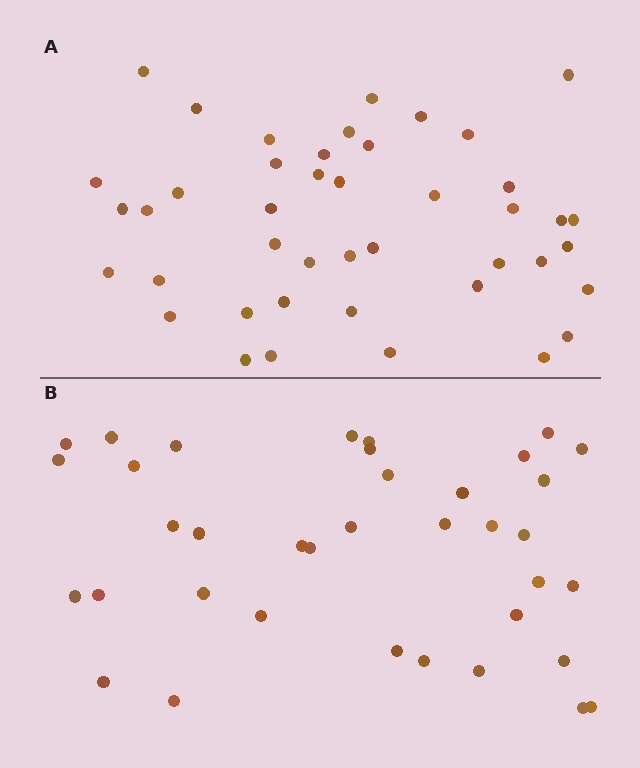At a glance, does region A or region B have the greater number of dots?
Region A (the top region) has more dots.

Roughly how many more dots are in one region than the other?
Region A has about 6 more dots than region B.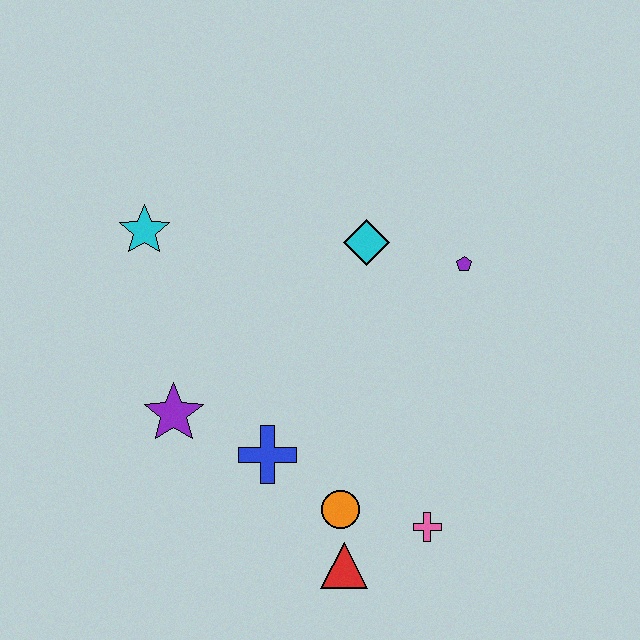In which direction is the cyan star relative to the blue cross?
The cyan star is above the blue cross.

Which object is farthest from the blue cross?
The purple pentagon is farthest from the blue cross.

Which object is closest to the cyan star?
The purple star is closest to the cyan star.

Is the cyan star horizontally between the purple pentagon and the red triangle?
No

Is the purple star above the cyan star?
No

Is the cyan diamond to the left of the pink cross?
Yes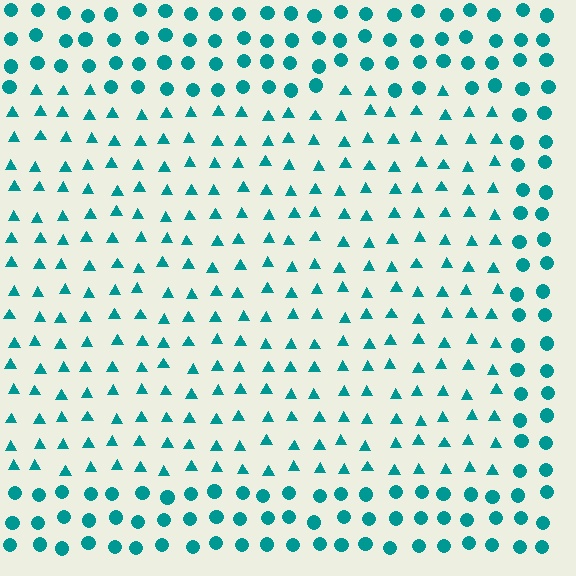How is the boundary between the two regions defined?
The boundary is defined by a change in element shape: triangles inside vs. circles outside. All elements share the same color and spacing.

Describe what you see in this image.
The image is filled with small teal elements arranged in a uniform grid. A rectangle-shaped region contains triangles, while the surrounding area contains circles. The boundary is defined purely by the change in element shape.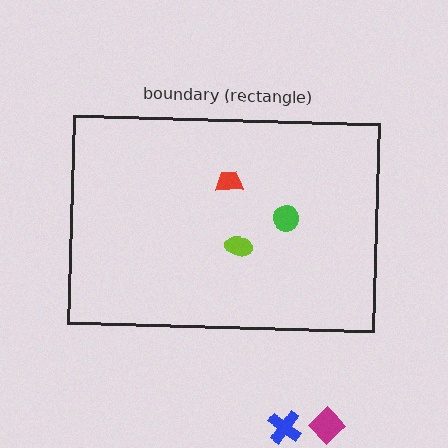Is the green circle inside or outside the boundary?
Inside.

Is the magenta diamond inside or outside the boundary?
Outside.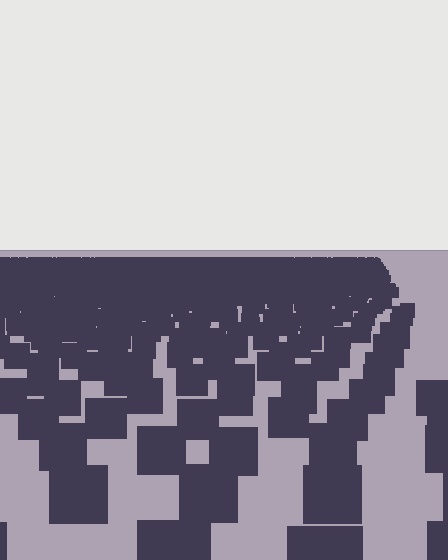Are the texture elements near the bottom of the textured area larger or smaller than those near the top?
Larger. Near the bottom, elements are closer to the viewer and appear at a bigger on-screen size.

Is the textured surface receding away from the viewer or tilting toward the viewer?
The surface is receding away from the viewer. Texture elements get smaller and denser toward the top.